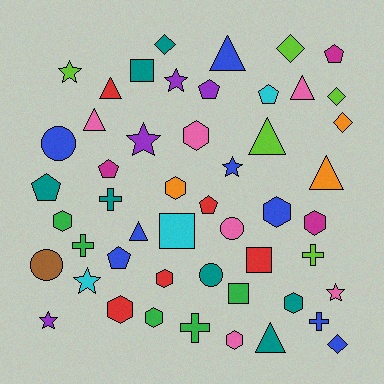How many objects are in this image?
There are 50 objects.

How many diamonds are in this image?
There are 5 diamonds.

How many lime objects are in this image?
There are 5 lime objects.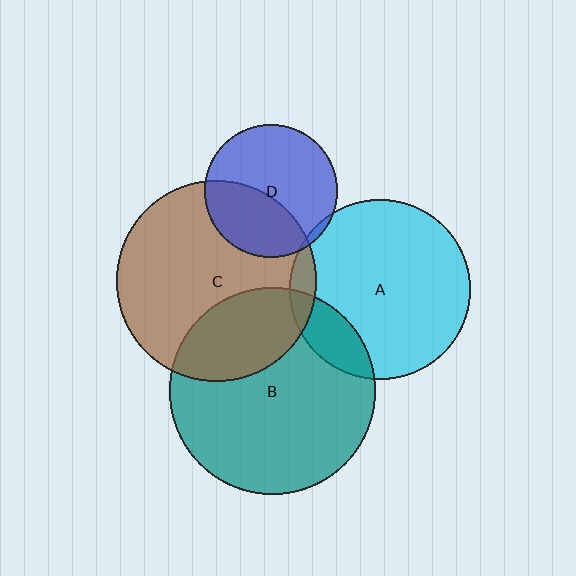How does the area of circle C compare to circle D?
Approximately 2.3 times.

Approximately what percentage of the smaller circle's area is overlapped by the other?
Approximately 5%.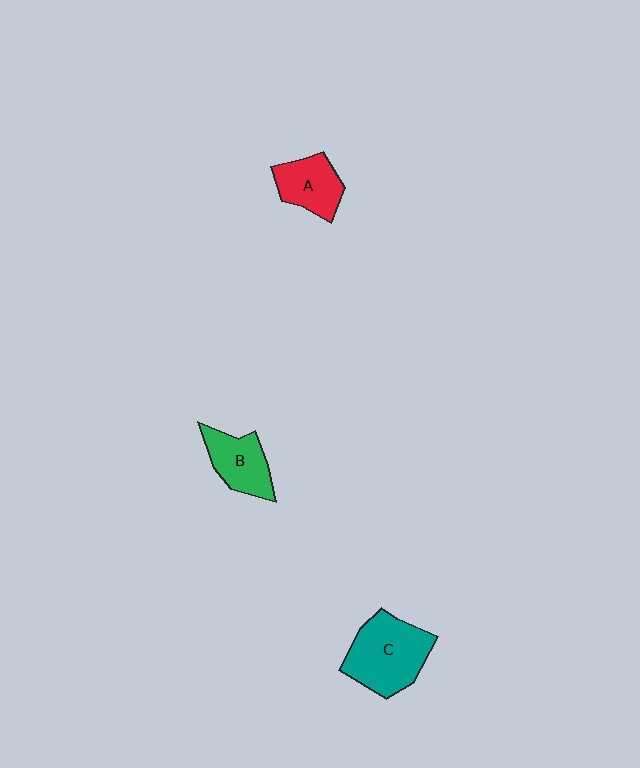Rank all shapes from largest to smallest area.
From largest to smallest: C (teal), B (green), A (red).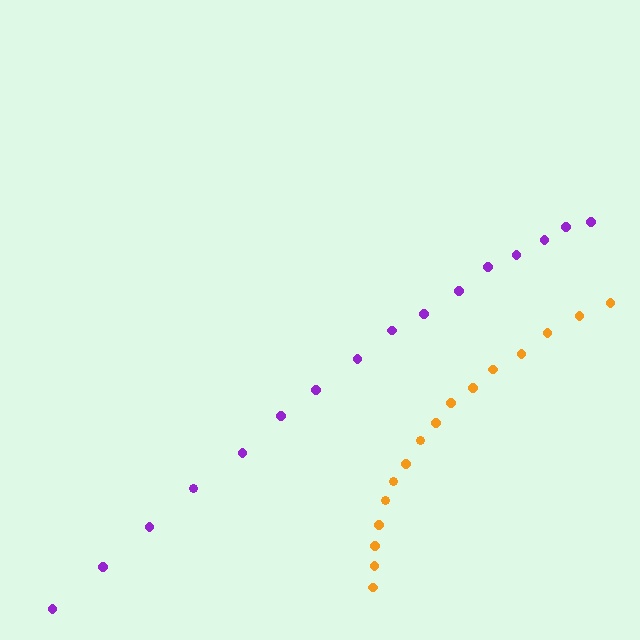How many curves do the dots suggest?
There are 2 distinct paths.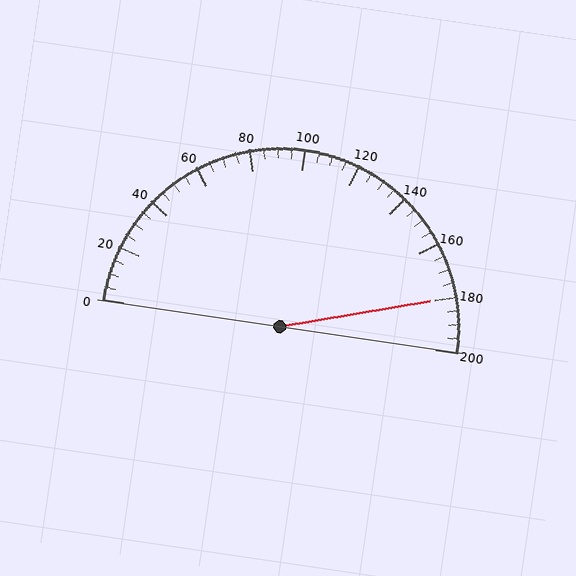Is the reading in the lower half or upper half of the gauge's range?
The reading is in the upper half of the range (0 to 200).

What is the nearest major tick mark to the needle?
The nearest major tick mark is 180.